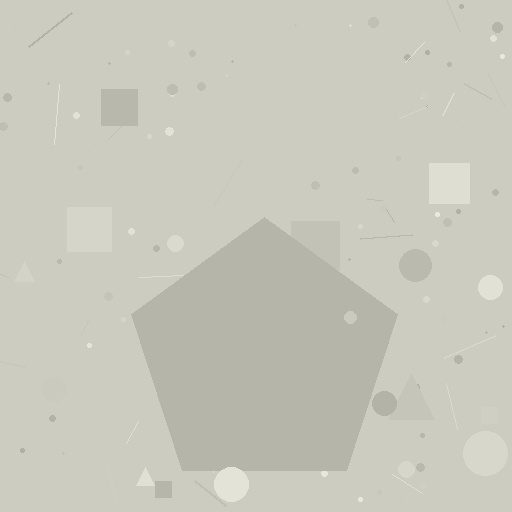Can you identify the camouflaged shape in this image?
The camouflaged shape is a pentagon.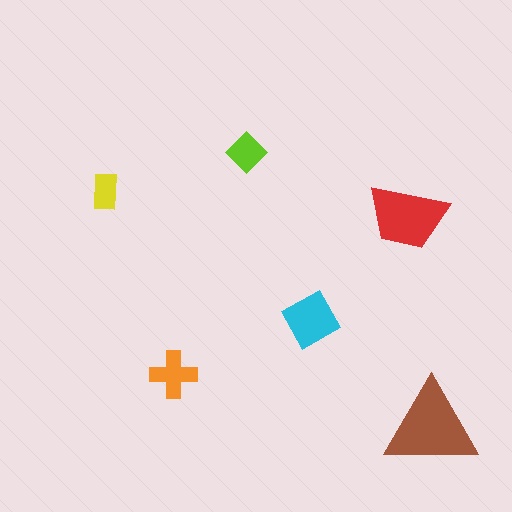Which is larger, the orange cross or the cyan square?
The cyan square.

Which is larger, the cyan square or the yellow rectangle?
The cyan square.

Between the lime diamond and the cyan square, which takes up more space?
The cyan square.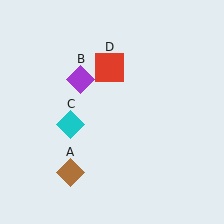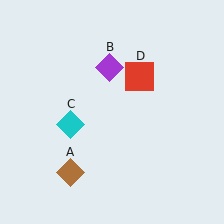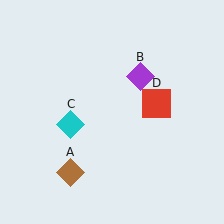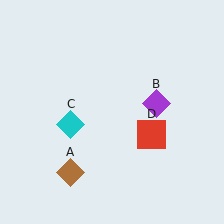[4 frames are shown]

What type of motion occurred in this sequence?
The purple diamond (object B), red square (object D) rotated clockwise around the center of the scene.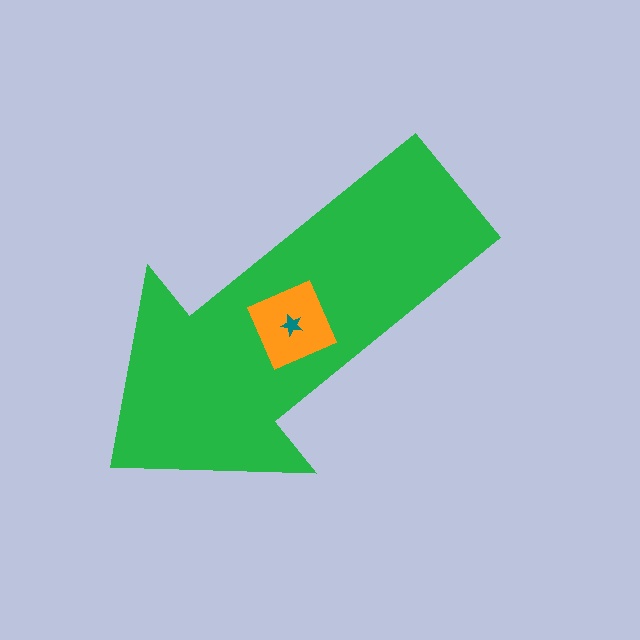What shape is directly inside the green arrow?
The orange diamond.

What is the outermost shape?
The green arrow.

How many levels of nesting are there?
3.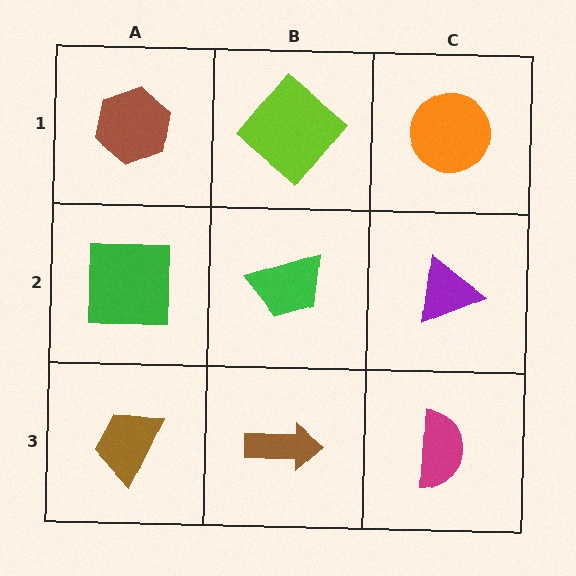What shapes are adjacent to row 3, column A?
A green square (row 2, column A), a brown arrow (row 3, column B).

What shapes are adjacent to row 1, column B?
A green trapezoid (row 2, column B), a brown hexagon (row 1, column A), an orange circle (row 1, column C).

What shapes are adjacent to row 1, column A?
A green square (row 2, column A), a lime diamond (row 1, column B).